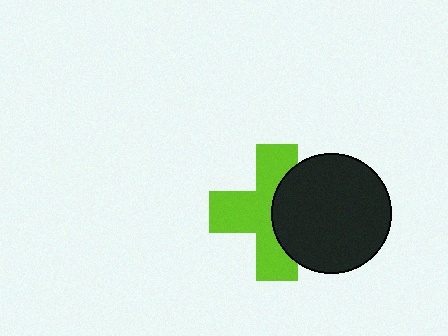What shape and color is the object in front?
The object in front is a black circle.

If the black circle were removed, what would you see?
You would see the complete lime cross.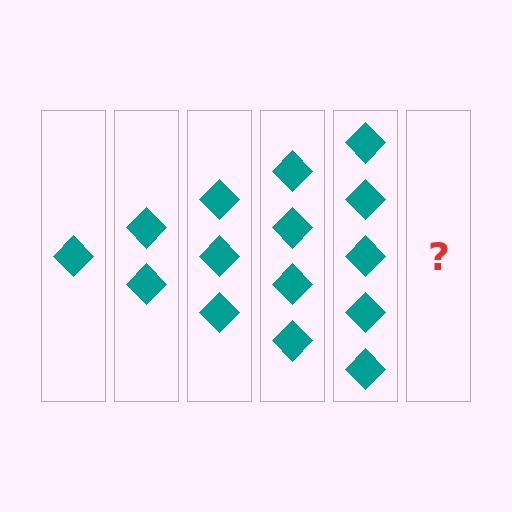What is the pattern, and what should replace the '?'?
The pattern is that each step adds one more diamond. The '?' should be 6 diamonds.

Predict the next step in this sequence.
The next step is 6 diamonds.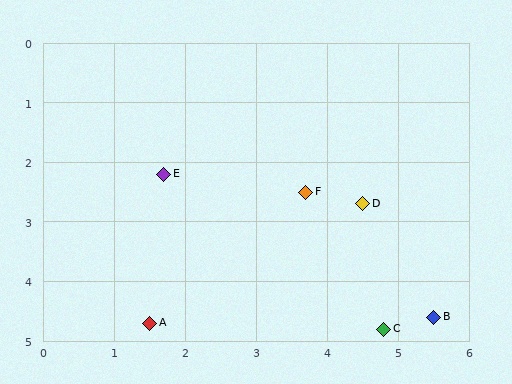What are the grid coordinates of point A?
Point A is at approximately (1.5, 4.7).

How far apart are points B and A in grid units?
Points B and A are about 4.0 grid units apart.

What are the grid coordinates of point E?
Point E is at approximately (1.7, 2.2).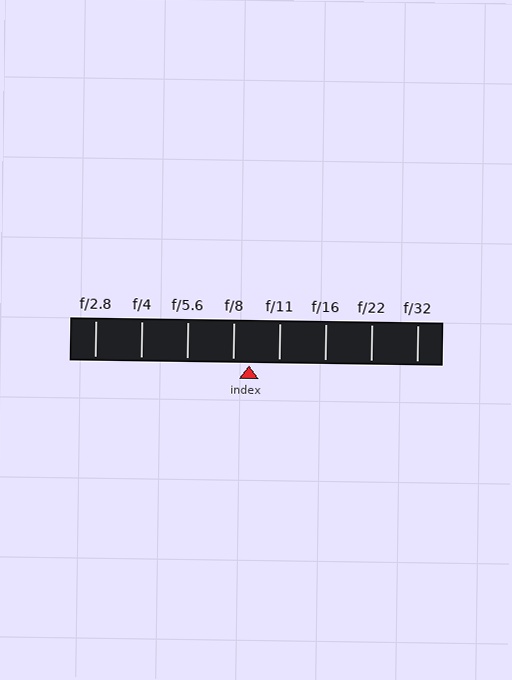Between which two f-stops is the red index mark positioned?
The index mark is between f/8 and f/11.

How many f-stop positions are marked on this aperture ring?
There are 8 f-stop positions marked.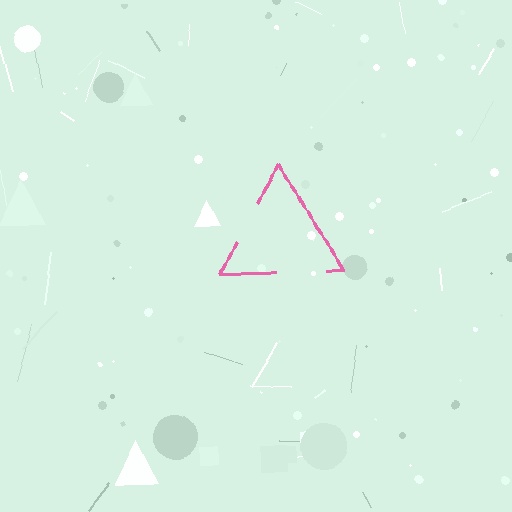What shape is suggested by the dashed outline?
The dashed outline suggests a triangle.